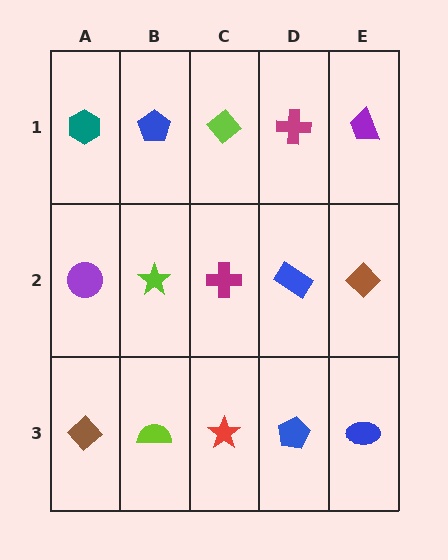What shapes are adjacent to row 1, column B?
A lime star (row 2, column B), a teal hexagon (row 1, column A), a lime diamond (row 1, column C).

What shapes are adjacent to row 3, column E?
A brown diamond (row 2, column E), a blue pentagon (row 3, column D).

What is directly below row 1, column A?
A purple circle.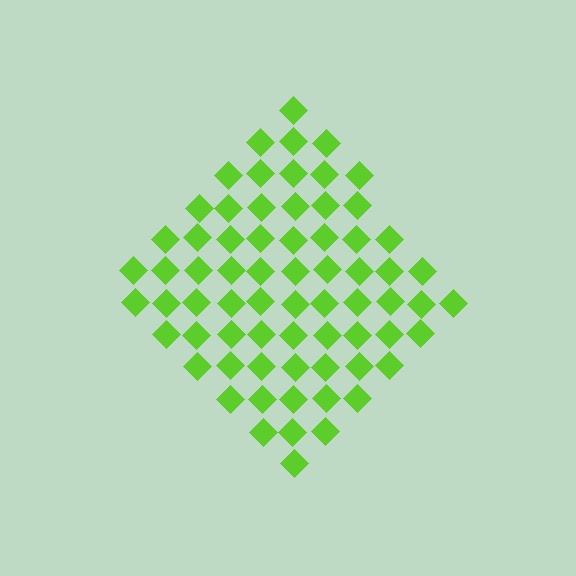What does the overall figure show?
The overall figure shows a diamond.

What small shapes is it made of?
It is made of small diamonds.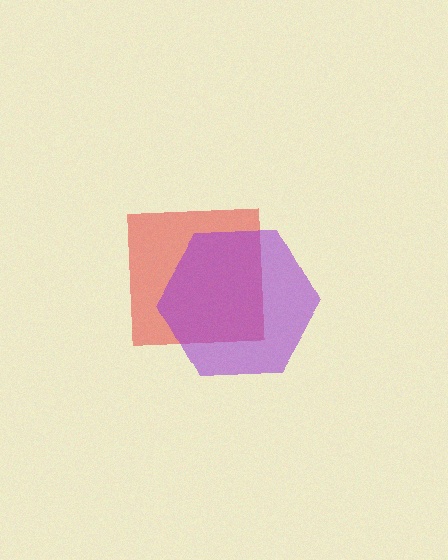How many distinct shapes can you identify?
There are 2 distinct shapes: a red square, a purple hexagon.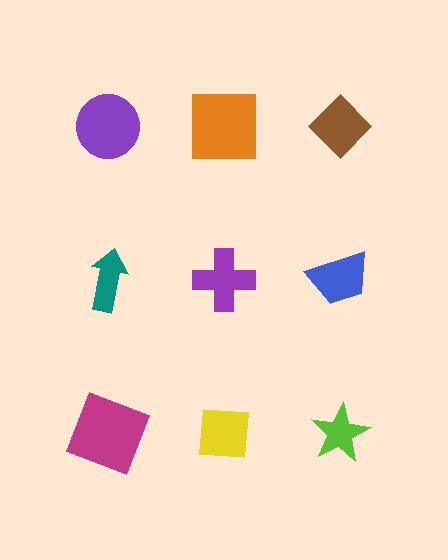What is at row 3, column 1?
A magenta square.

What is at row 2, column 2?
A purple cross.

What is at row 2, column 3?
A blue trapezoid.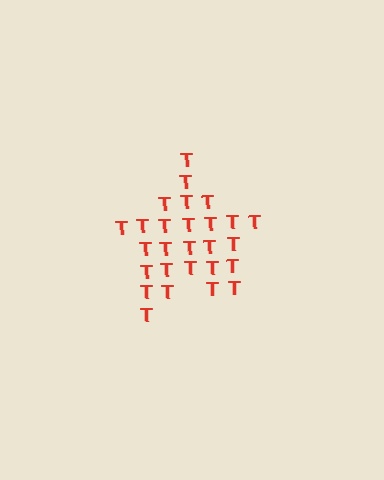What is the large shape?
The large shape is a star.